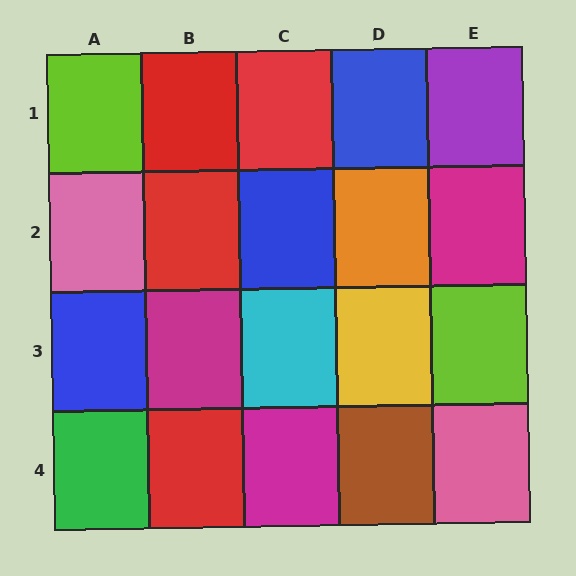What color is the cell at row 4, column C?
Magenta.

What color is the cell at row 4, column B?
Red.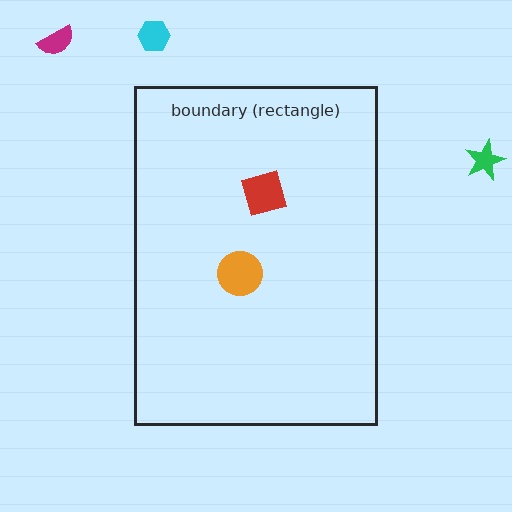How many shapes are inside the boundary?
2 inside, 3 outside.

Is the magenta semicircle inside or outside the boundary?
Outside.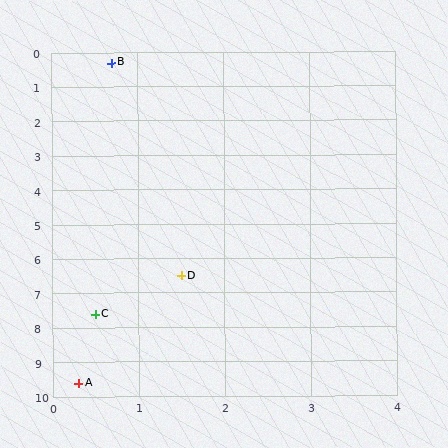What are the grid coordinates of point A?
Point A is at approximately (0.3, 9.6).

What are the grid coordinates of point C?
Point C is at approximately (0.5, 7.6).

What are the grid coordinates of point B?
Point B is at approximately (0.7, 0.3).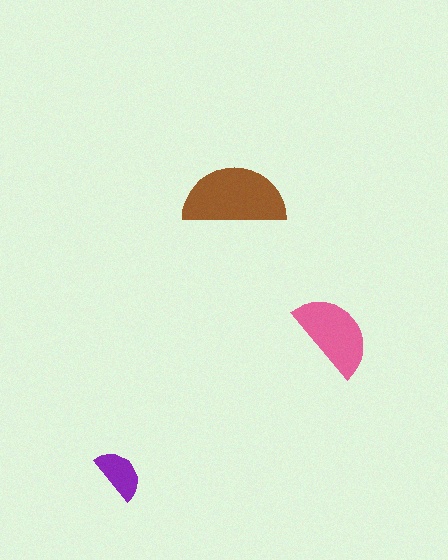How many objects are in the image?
There are 3 objects in the image.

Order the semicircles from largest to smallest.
the brown one, the pink one, the purple one.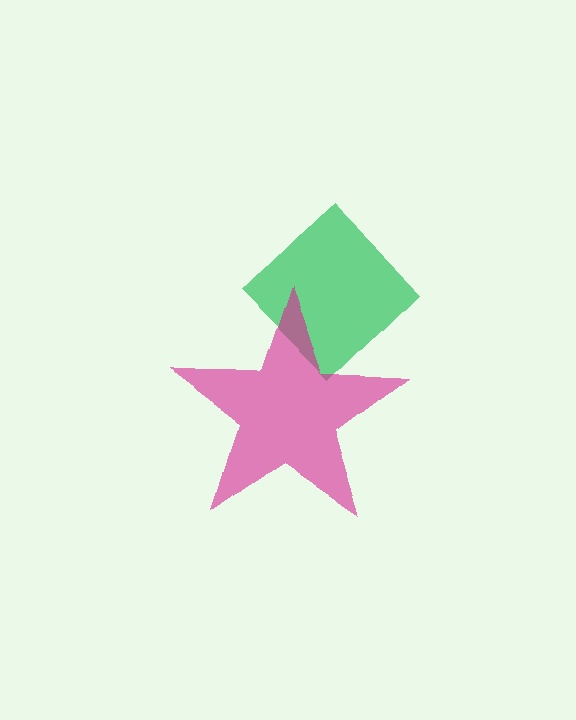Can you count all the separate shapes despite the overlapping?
Yes, there are 2 separate shapes.